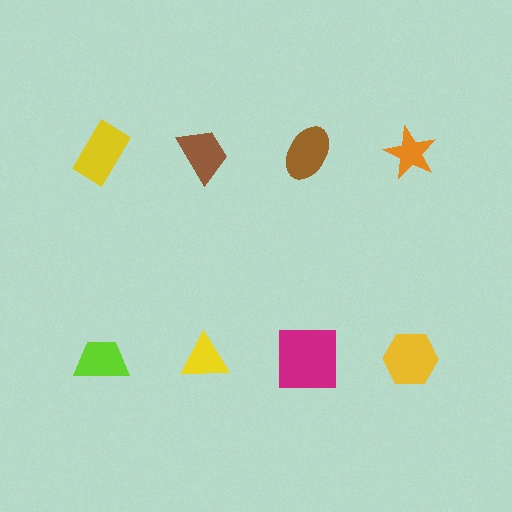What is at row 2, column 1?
A lime trapezoid.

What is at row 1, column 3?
A brown ellipse.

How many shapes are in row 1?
4 shapes.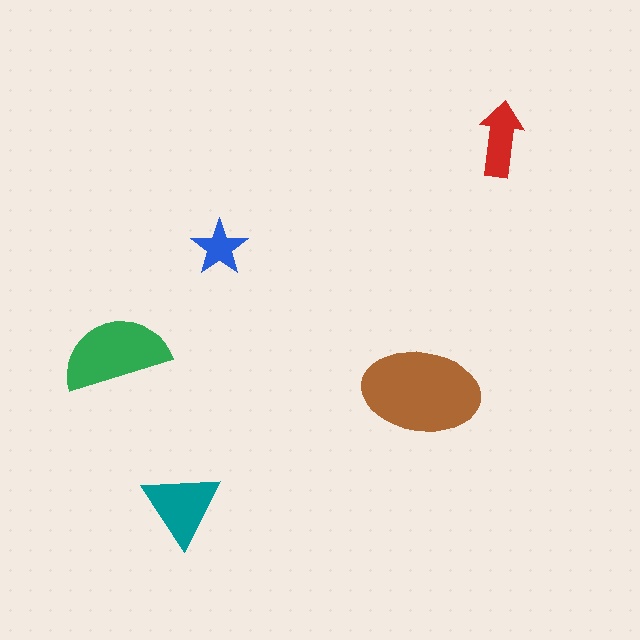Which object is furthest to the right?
The red arrow is rightmost.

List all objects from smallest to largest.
The blue star, the red arrow, the teal triangle, the green semicircle, the brown ellipse.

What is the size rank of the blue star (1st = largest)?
5th.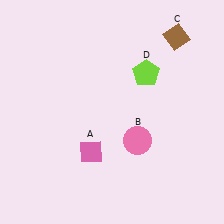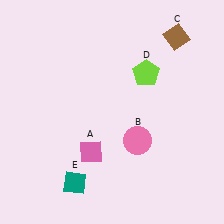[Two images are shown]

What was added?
A teal diamond (E) was added in Image 2.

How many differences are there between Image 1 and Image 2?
There is 1 difference between the two images.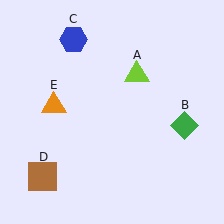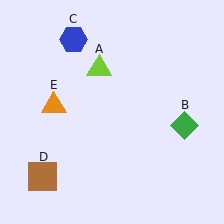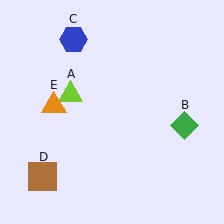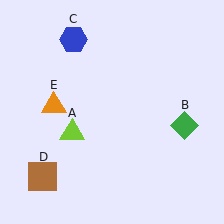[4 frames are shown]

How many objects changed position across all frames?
1 object changed position: lime triangle (object A).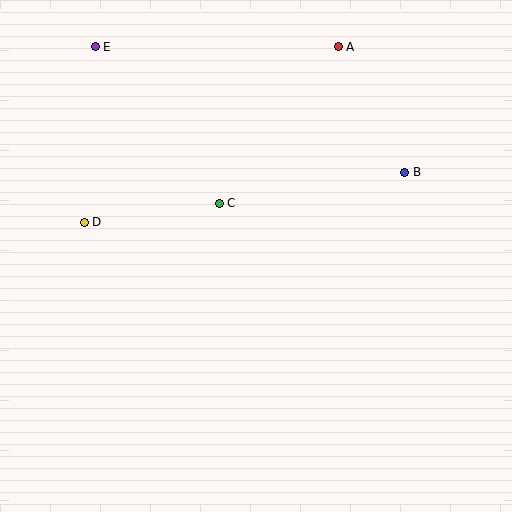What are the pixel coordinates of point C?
Point C is at (219, 203).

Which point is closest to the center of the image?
Point C at (219, 203) is closest to the center.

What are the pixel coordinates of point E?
Point E is at (95, 47).